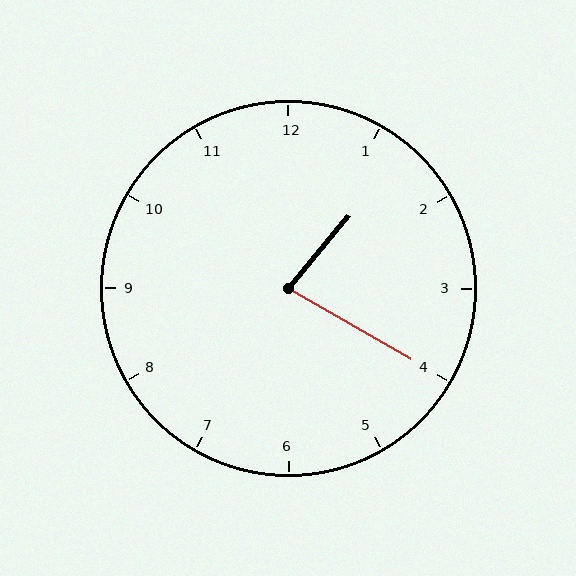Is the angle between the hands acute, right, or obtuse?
It is acute.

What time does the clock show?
1:20.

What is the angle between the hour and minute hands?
Approximately 80 degrees.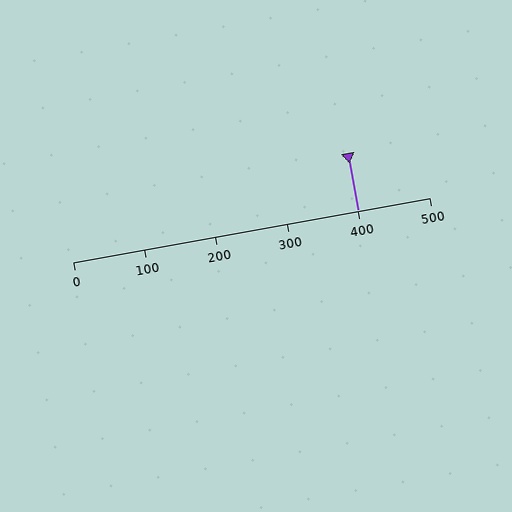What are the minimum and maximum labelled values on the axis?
The axis runs from 0 to 500.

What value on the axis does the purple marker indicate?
The marker indicates approximately 400.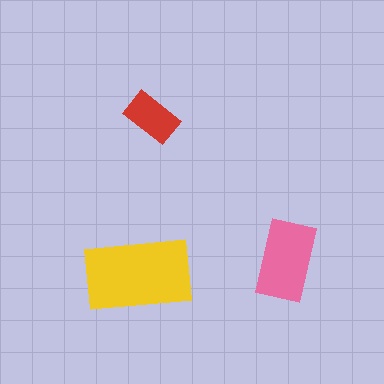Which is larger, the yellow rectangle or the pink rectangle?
The yellow one.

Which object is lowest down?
The yellow rectangle is bottommost.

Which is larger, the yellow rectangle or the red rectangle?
The yellow one.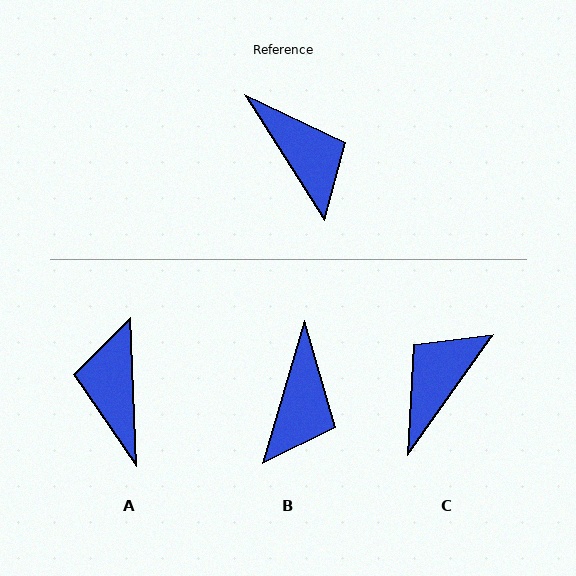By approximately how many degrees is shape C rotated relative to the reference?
Approximately 112 degrees counter-clockwise.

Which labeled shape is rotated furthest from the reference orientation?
A, about 150 degrees away.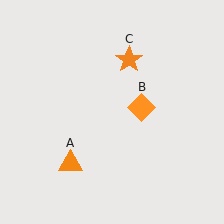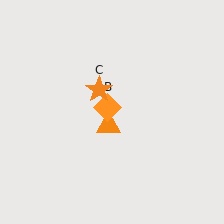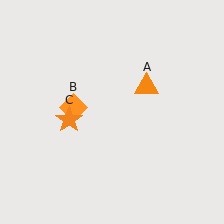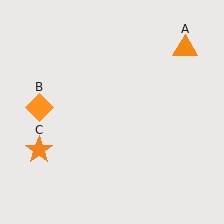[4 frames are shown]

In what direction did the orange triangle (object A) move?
The orange triangle (object A) moved up and to the right.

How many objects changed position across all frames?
3 objects changed position: orange triangle (object A), orange diamond (object B), orange star (object C).